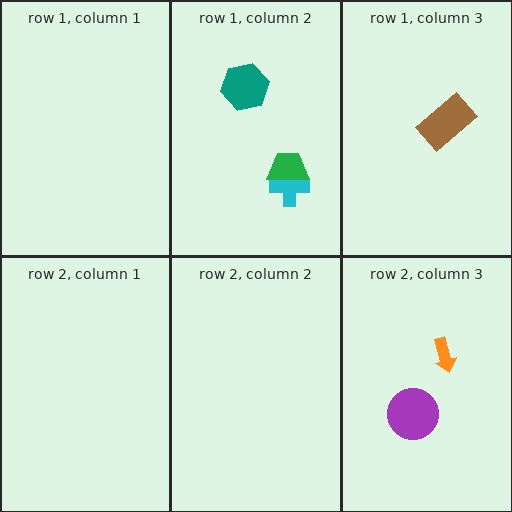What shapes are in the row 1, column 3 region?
The brown rectangle.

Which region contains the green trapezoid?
The row 1, column 2 region.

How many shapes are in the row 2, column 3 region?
2.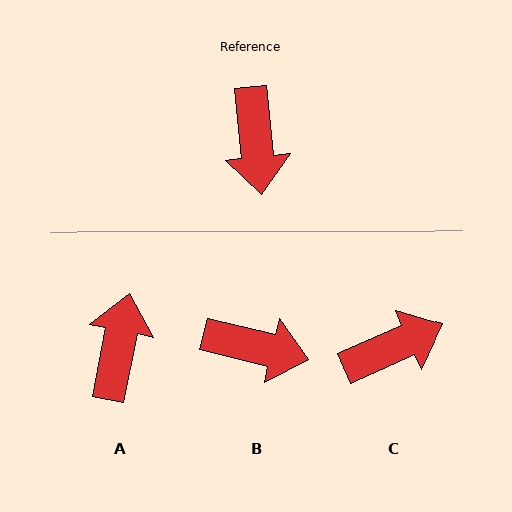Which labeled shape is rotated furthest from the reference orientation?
A, about 163 degrees away.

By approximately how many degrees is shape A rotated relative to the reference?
Approximately 163 degrees counter-clockwise.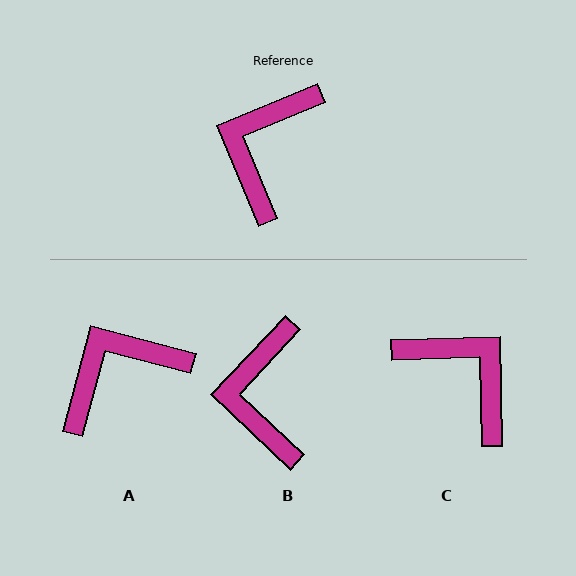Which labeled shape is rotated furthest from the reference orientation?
C, about 111 degrees away.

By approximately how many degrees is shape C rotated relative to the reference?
Approximately 111 degrees clockwise.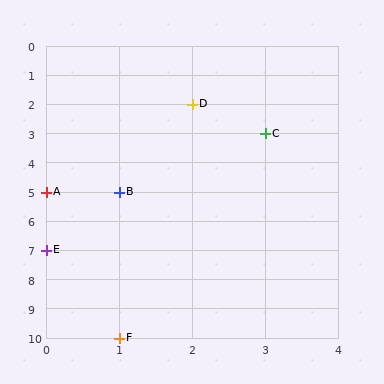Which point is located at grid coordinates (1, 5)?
Point B is at (1, 5).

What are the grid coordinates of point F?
Point F is at grid coordinates (1, 10).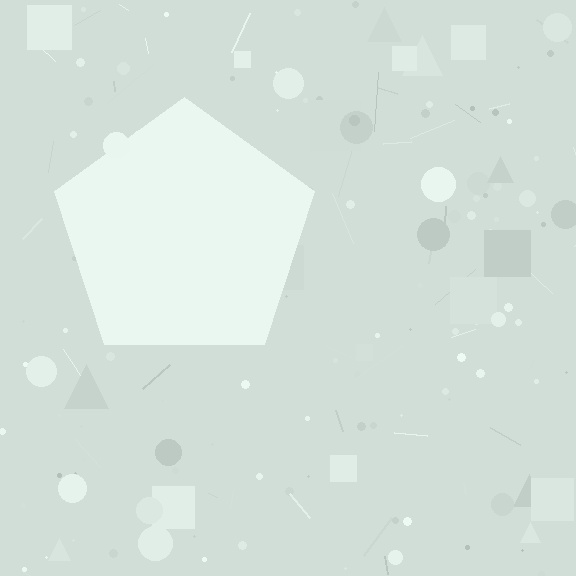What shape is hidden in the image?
A pentagon is hidden in the image.